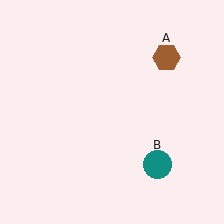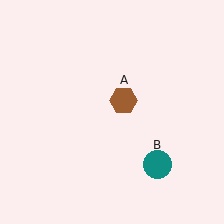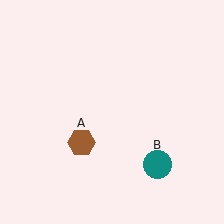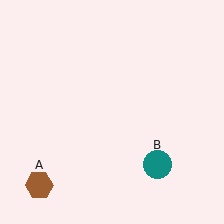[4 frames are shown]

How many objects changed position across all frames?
1 object changed position: brown hexagon (object A).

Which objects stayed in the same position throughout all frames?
Teal circle (object B) remained stationary.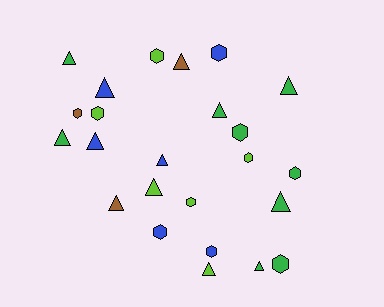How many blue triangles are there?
There are 3 blue triangles.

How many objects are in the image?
There are 24 objects.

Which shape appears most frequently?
Triangle, with 13 objects.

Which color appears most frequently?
Green, with 9 objects.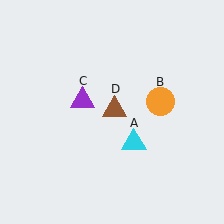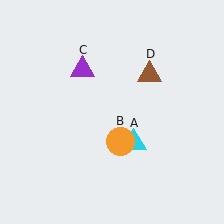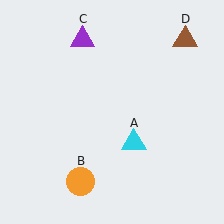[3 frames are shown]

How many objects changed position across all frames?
3 objects changed position: orange circle (object B), purple triangle (object C), brown triangle (object D).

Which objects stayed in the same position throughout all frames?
Cyan triangle (object A) remained stationary.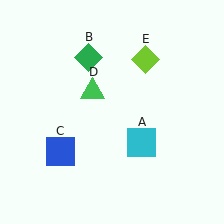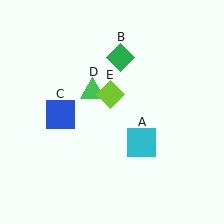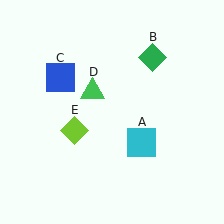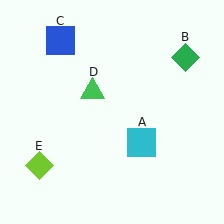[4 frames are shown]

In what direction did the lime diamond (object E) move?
The lime diamond (object E) moved down and to the left.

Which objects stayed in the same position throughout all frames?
Cyan square (object A) and green triangle (object D) remained stationary.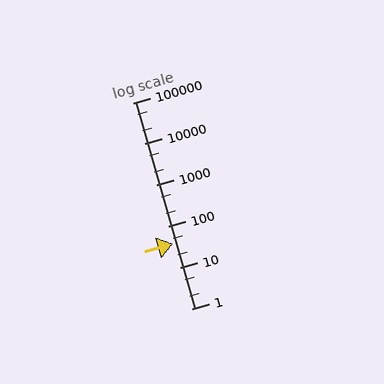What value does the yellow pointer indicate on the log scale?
The pointer indicates approximately 37.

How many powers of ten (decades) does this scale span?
The scale spans 5 decades, from 1 to 100000.